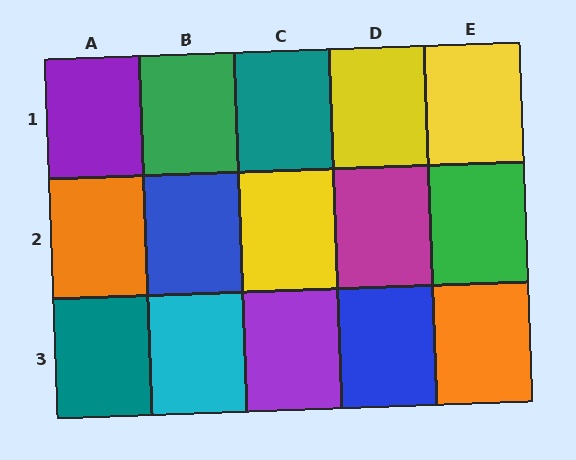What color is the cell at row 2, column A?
Orange.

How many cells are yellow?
3 cells are yellow.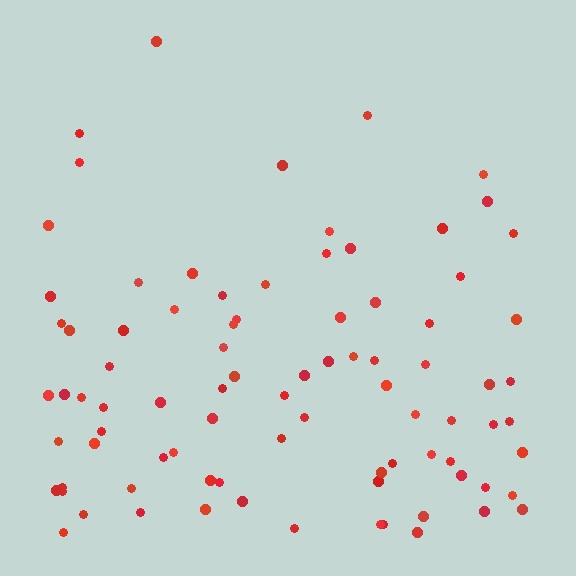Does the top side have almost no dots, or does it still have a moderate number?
Still a moderate number, just noticeably fewer than the bottom.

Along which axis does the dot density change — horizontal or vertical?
Vertical.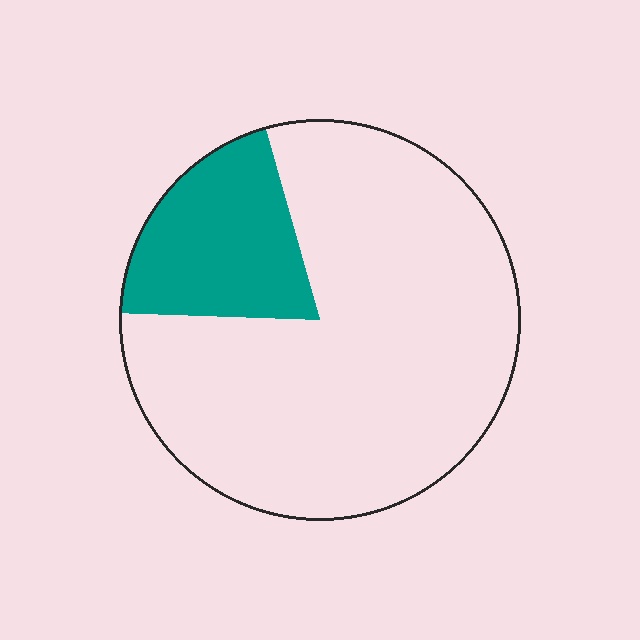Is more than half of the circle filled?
No.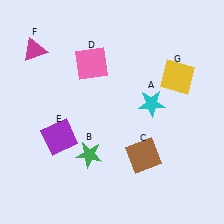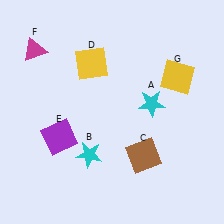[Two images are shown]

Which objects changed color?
B changed from green to cyan. D changed from pink to yellow.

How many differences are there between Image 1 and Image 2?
There are 2 differences between the two images.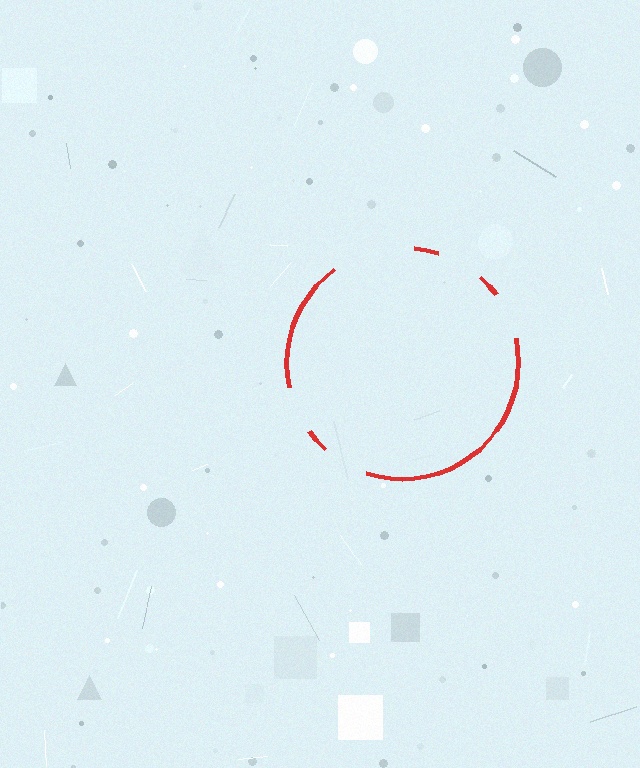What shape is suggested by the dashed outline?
The dashed outline suggests a circle.